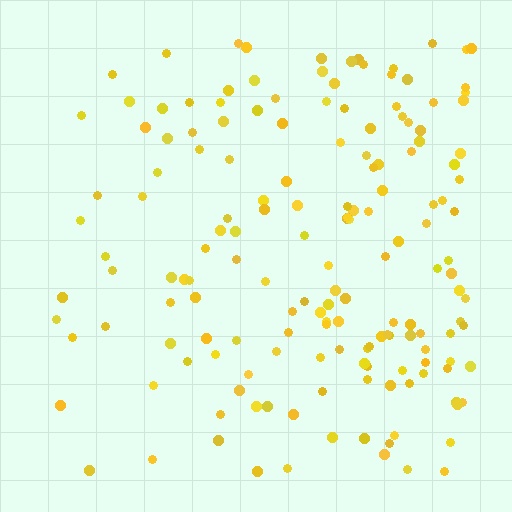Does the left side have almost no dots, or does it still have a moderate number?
Still a moderate number, just noticeably fewer than the right.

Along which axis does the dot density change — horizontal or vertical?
Horizontal.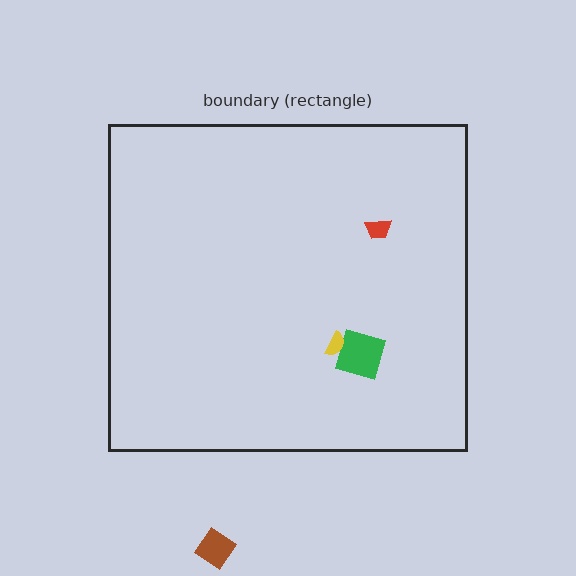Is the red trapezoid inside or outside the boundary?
Inside.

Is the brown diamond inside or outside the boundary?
Outside.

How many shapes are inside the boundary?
3 inside, 1 outside.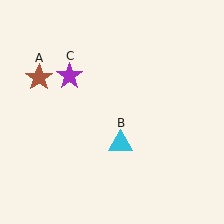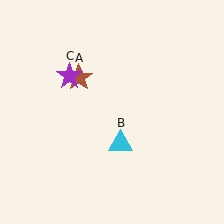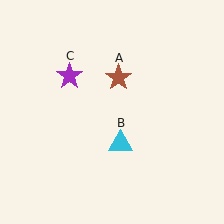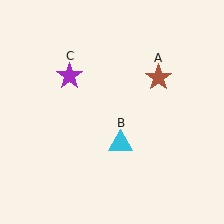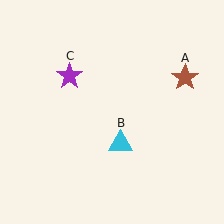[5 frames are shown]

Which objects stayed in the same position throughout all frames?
Cyan triangle (object B) and purple star (object C) remained stationary.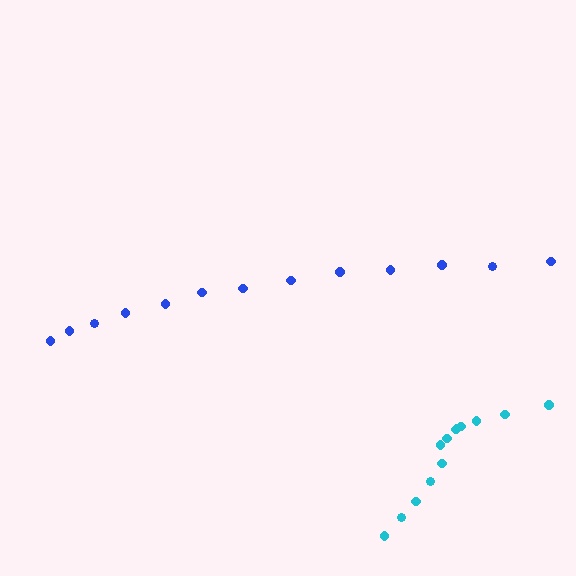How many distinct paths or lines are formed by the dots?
There are 2 distinct paths.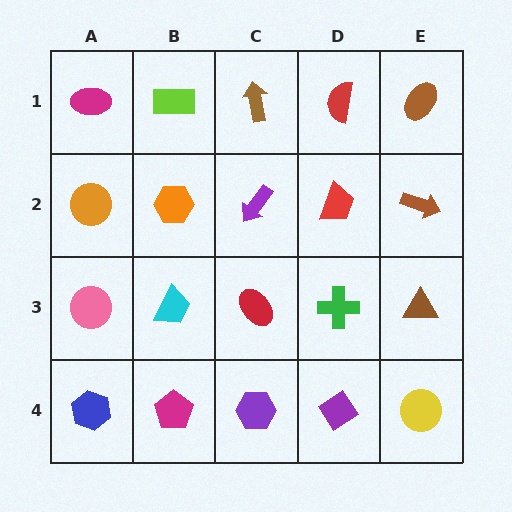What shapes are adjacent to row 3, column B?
An orange hexagon (row 2, column B), a magenta pentagon (row 4, column B), a pink circle (row 3, column A), a red ellipse (row 3, column C).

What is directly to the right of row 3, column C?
A green cross.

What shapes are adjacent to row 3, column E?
A brown arrow (row 2, column E), a yellow circle (row 4, column E), a green cross (row 3, column D).